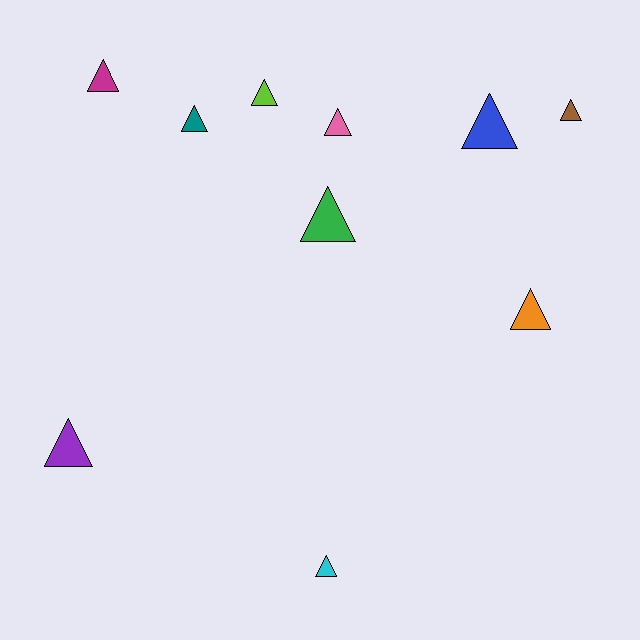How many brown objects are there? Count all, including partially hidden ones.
There is 1 brown object.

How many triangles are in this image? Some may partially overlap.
There are 10 triangles.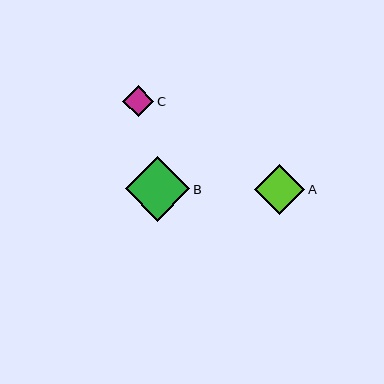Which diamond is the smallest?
Diamond C is the smallest with a size of approximately 31 pixels.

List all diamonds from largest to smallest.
From largest to smallest: B, A, C.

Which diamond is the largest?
Diamond B is the largest with a size of approximately 64 pixels.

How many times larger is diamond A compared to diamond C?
Diamond A is approximately 1.6 times the size of diamond C.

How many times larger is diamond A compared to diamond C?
Diamond A is approximately 1.6 times the size of diamond C.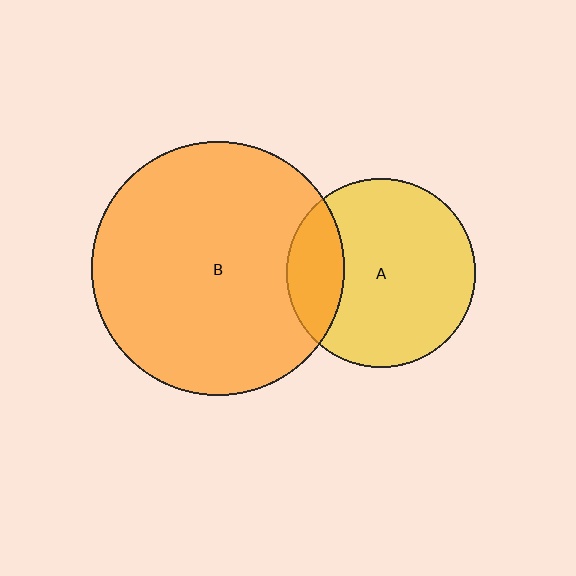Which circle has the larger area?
Circle B (orange).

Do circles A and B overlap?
Yes.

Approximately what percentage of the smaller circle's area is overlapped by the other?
Approximately 20%.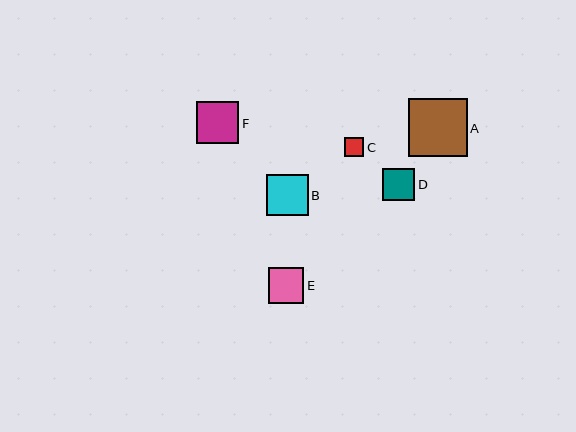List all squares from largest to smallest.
From largest to smallest: A, F, B, E, D, C.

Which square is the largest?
Square A is the largest with a size of approximately 59 pixels.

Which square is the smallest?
Square C is the smallest with a size of approximately 19 pixels.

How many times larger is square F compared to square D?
Square F is approximately 1.3 times the size of square D.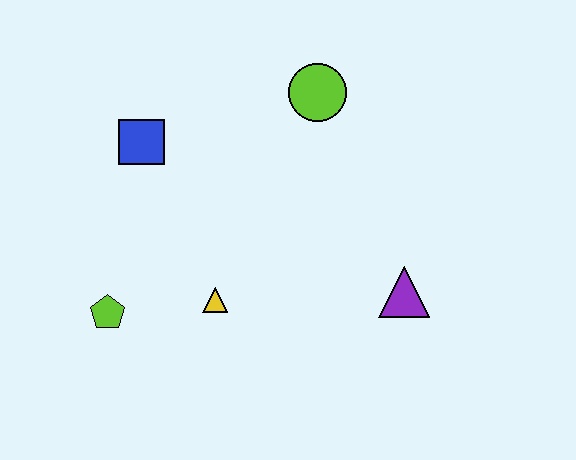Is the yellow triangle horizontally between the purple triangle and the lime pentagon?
Yes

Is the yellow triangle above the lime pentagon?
Yes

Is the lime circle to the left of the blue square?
No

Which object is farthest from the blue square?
The purple triangle is farthest from the blue square.